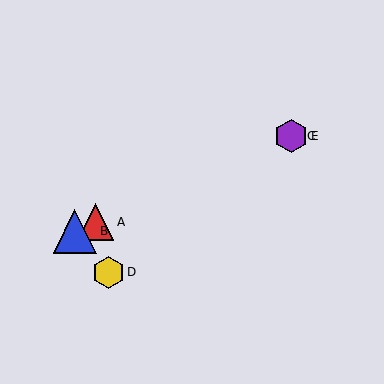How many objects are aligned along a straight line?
4 objects (A, B, C, E) are aligned along a straight line.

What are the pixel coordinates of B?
Object B is at (75, 231).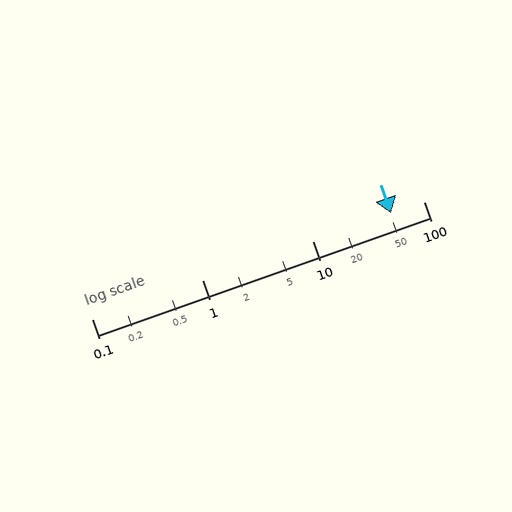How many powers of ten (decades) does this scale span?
The scale spans 3 decades, from 0.1 to 100.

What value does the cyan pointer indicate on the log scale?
The pointer indicates approximately 51.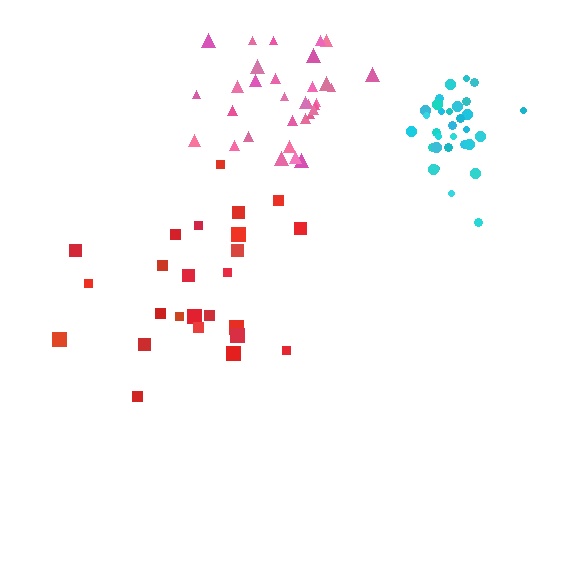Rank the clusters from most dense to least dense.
cyan, pink, red.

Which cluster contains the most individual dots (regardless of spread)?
Cyan (32).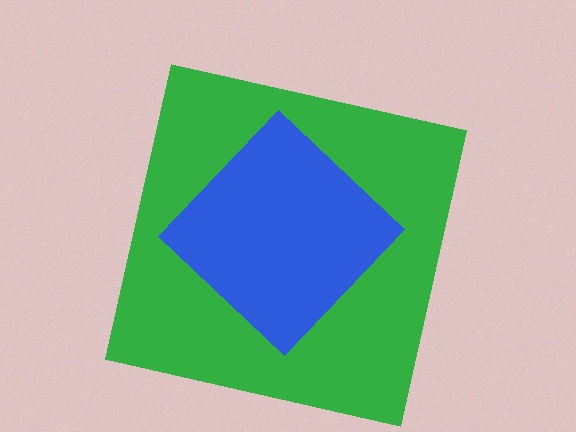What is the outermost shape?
The green square.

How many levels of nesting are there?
2.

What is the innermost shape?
The blue diamond.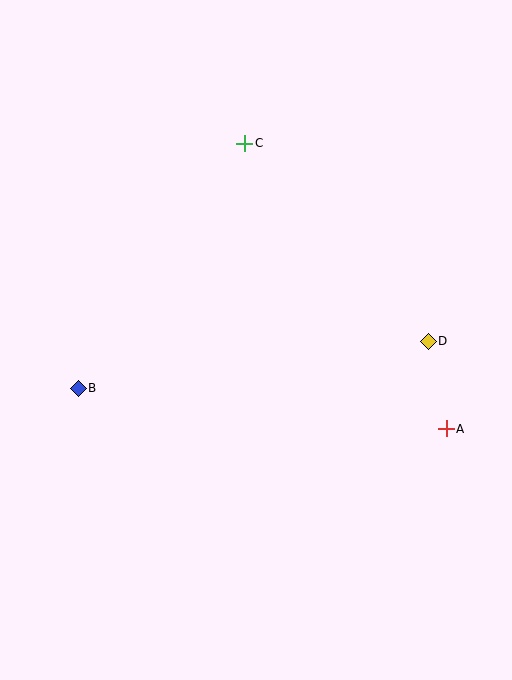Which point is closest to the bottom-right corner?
Point A is closest to the bottom-right corner.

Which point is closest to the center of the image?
Point D at (428, 341) is closest to the center.